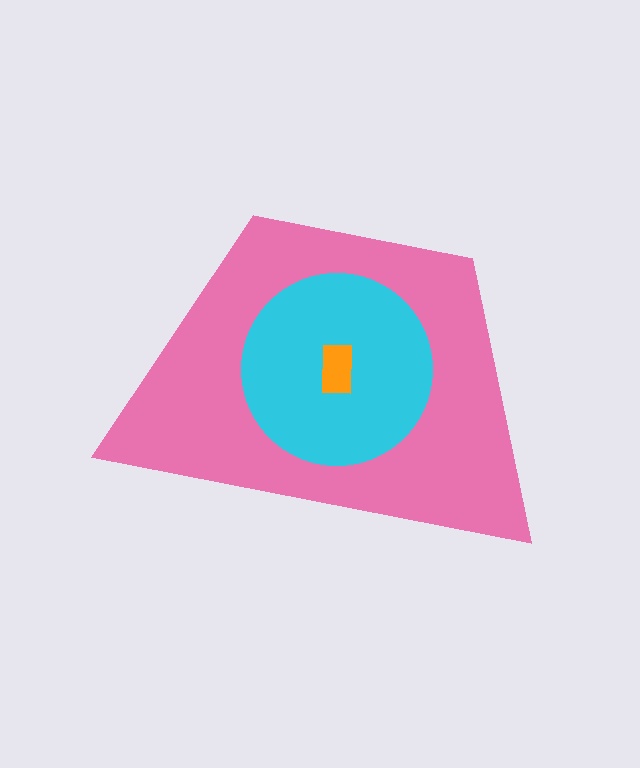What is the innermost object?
The orange rectangle.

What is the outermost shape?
The pink trapezoid.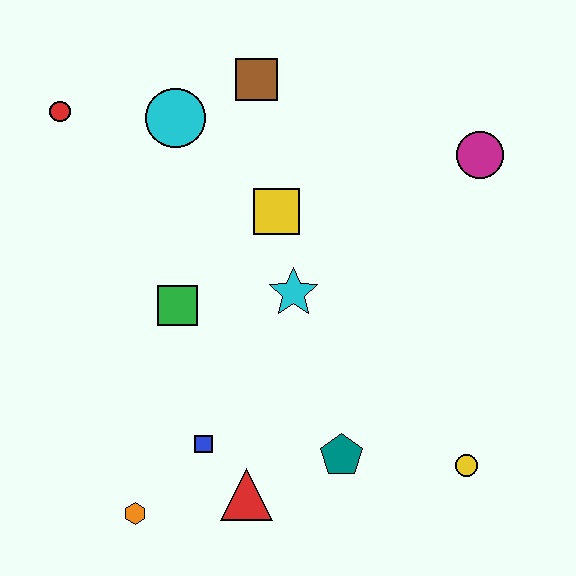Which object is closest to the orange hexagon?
The blue square is closest to the orange hexagon.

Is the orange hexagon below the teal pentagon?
Yes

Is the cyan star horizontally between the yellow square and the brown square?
No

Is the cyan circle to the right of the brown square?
No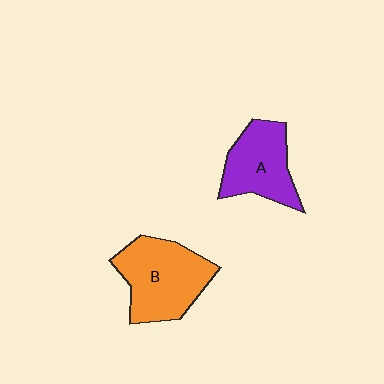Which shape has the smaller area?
Shape A (purple).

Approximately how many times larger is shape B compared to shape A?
Approximately 1.3 times.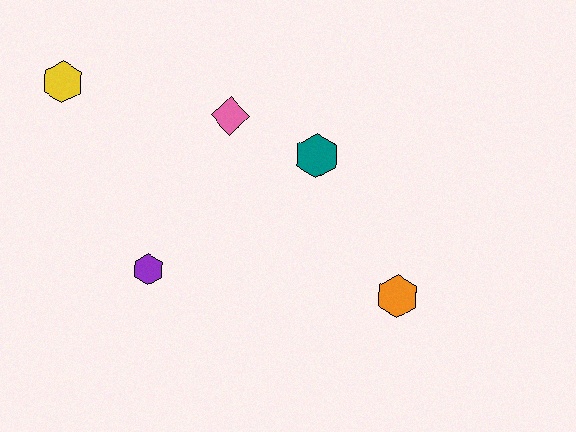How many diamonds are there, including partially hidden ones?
There is 1 diamond.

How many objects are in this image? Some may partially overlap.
There are 5 objects.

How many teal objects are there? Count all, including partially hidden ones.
There is 1 teal object.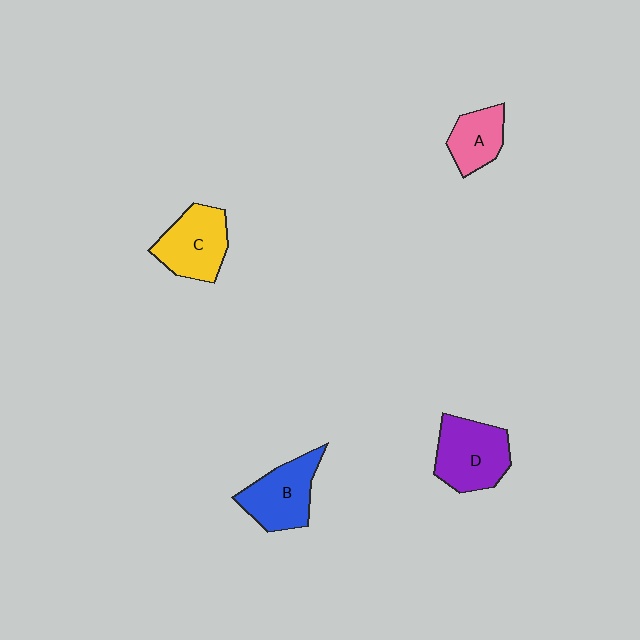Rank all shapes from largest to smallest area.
From largest to smallest: D (purple), B (blue), C (yellow), A (pink).